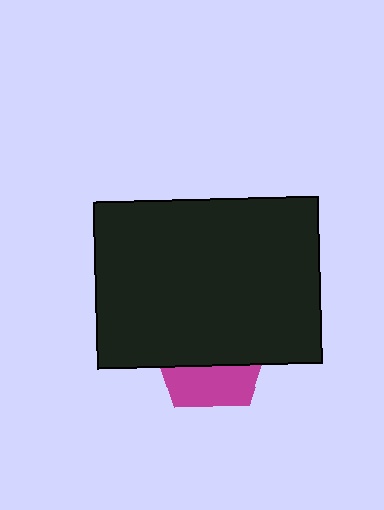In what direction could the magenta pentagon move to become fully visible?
The magenta pentagon could move down. That would shift it out from behind the black rectangle entirely.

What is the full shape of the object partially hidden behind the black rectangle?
The partially hidden object is a magenta pentagon.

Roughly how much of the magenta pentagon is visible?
A small part of it is visible (roughly 36%).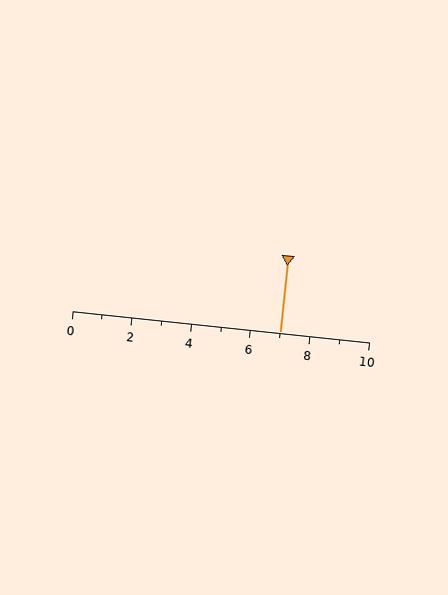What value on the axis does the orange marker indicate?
The marker indicates approximately 7.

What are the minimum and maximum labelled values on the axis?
The axis runs from 0 to 10.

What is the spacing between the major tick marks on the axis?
The major ticks are spaced 2 apart.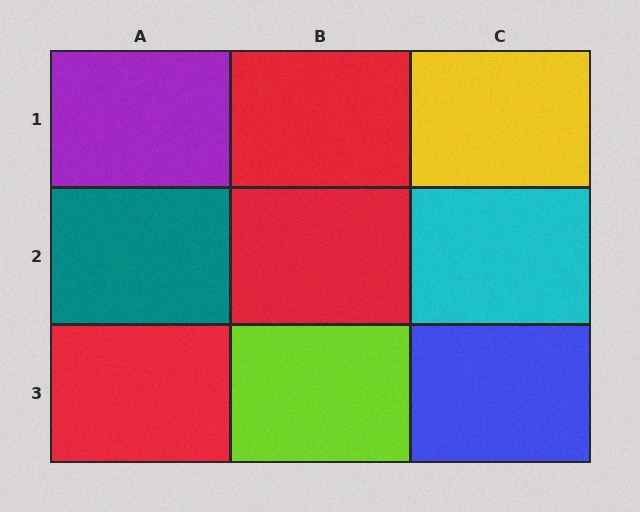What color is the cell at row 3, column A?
Red.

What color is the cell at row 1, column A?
Purple.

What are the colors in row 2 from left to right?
Teal, red, cyan.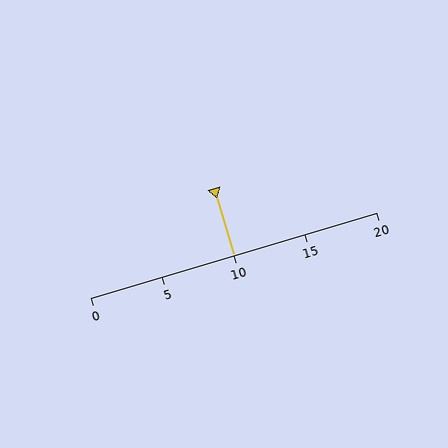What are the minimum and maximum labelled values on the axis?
The axis runs from 0 to 20.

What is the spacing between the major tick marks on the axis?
The major ticks are spaced 5 apart.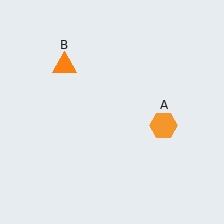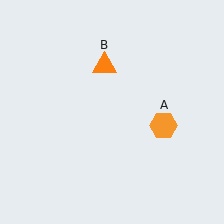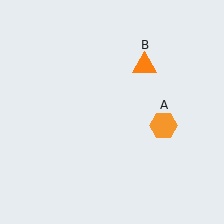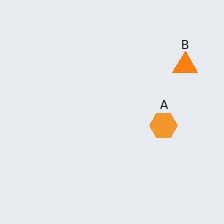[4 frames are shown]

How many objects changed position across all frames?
1 object changed position: orange triangle (object B).